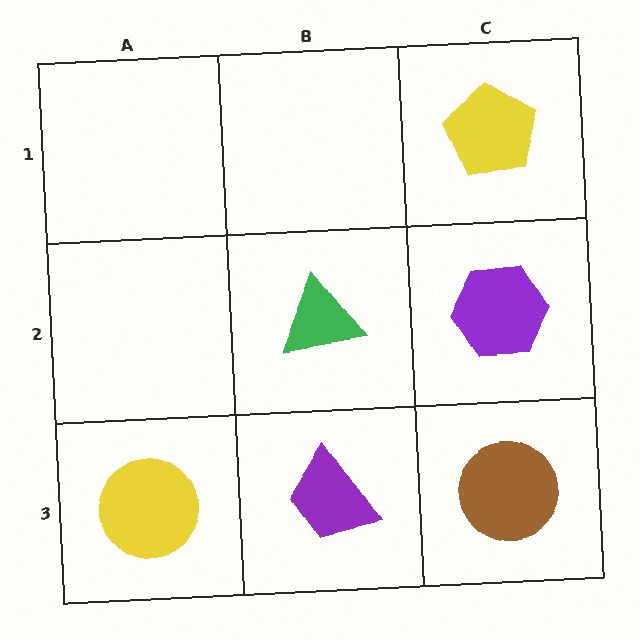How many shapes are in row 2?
2 shapes.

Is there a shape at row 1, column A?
No, that cell is empty.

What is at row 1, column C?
A yellow pentagon.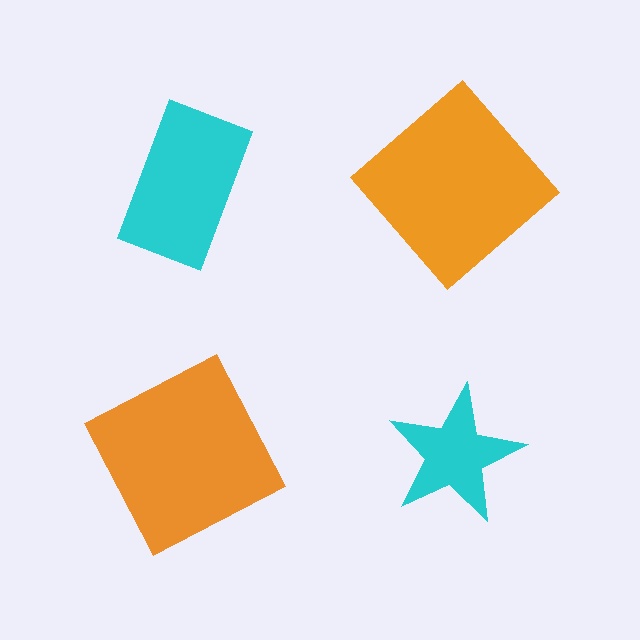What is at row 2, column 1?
An orange square.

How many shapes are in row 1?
2 shapes.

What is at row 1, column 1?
A cyan rectangle.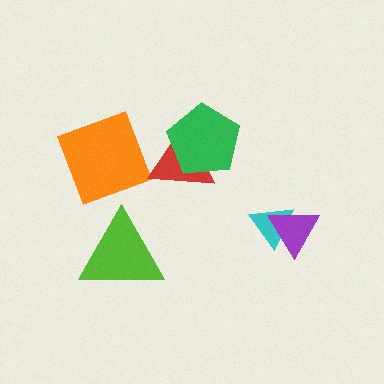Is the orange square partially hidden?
No, no other shape covers it.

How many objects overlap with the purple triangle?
1 object overlaps with the purple triangle.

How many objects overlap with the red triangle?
1 object overlaps with the red triangle.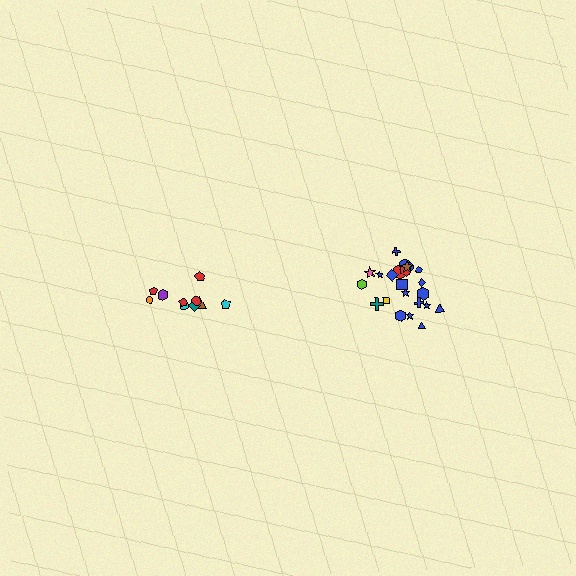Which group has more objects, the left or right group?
The right group.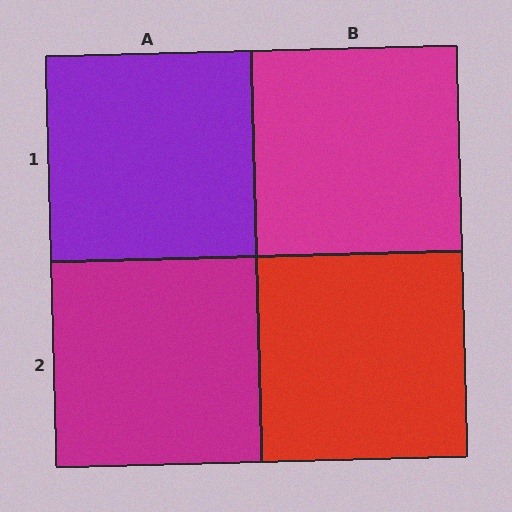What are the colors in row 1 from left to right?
Purple, magenta.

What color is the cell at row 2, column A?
Magenta.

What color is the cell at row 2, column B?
Red.